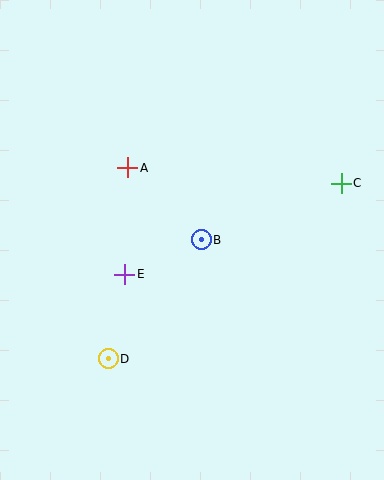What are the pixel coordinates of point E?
Point E is at (125, 274).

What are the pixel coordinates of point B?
Point B is at (201, 240).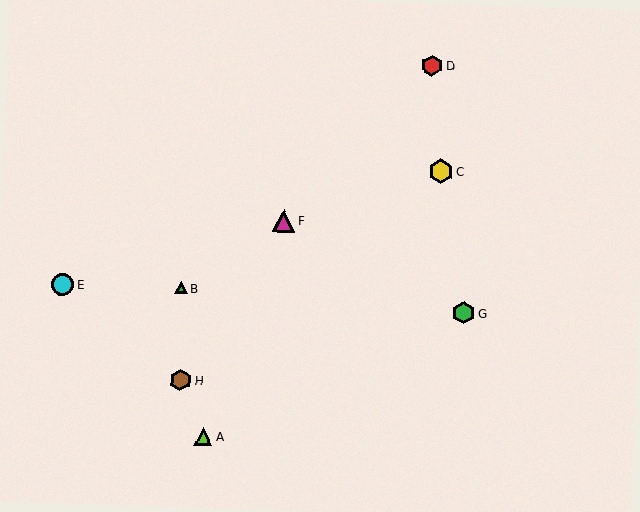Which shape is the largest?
The yellow hexagon (labeled C) is the largest.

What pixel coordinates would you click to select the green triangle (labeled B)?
Click at (181, 288) to select the green triangle B.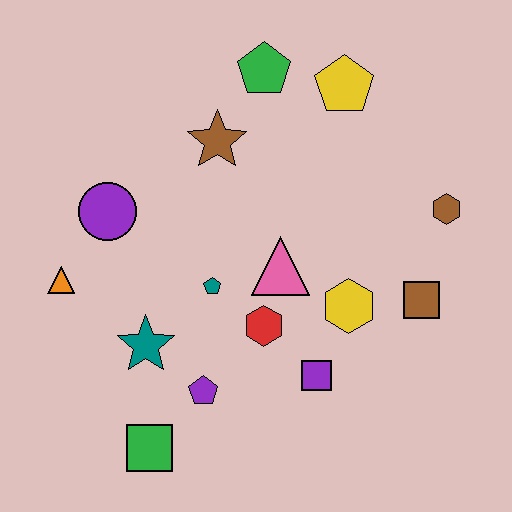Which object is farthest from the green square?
The yellow pentagon is farthest from the green square.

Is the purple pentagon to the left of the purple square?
Yes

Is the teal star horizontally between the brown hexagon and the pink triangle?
No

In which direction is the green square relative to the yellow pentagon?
The green square is below the yellow pentagon.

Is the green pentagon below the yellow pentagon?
No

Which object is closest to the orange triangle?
The purple circle is closest to the orange triangle.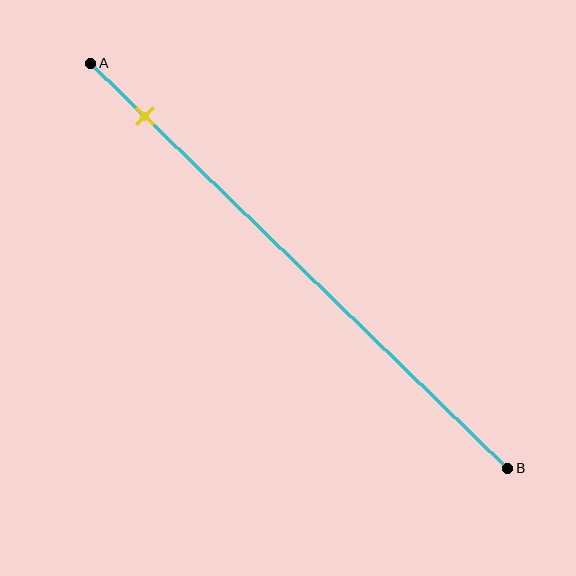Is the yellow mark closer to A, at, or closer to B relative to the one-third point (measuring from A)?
The yellow mark is closer to point A than the one-third point of segment AB.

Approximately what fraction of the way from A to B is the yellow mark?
The yellow mark is approximately 15% of the way from A to B.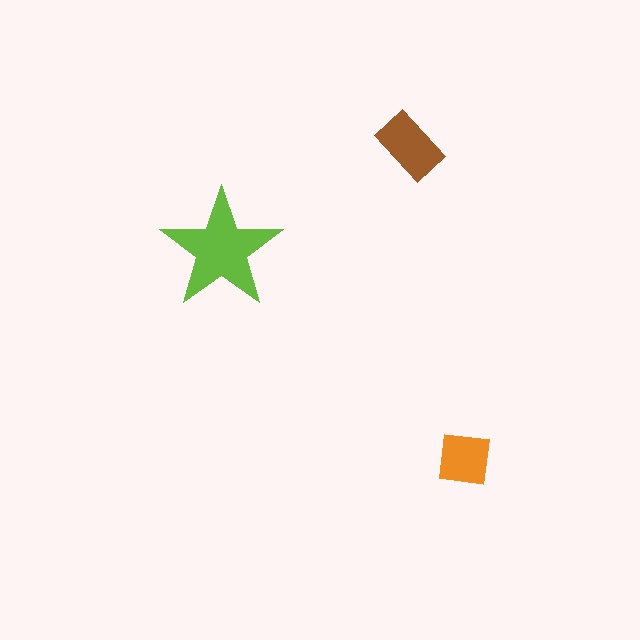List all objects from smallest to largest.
The orange square, the brown rectangle, the lime star.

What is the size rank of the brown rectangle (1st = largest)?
2nd.